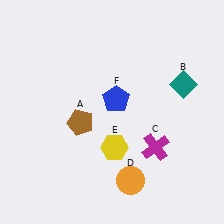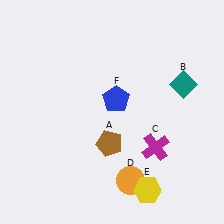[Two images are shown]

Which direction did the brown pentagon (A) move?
The brown pentagon (A) moved right.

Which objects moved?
The objects that moved are: the brown pentagon (A), the yellow hexagon (E).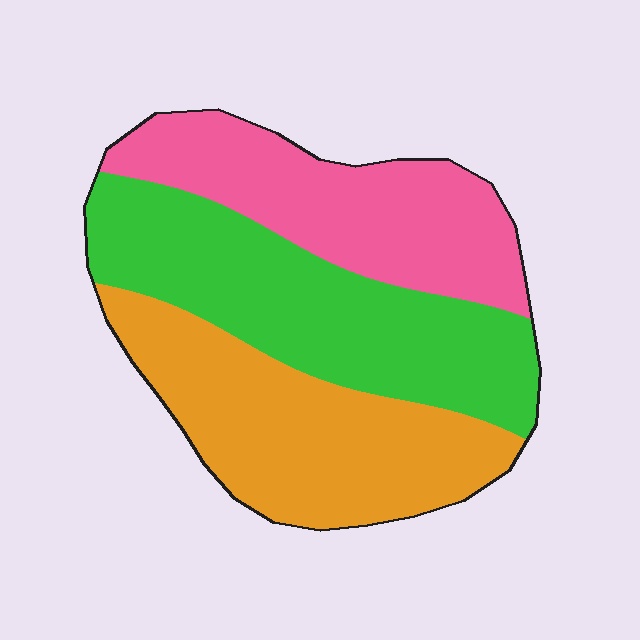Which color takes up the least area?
Pink, at roughly 30%.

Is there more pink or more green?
Green.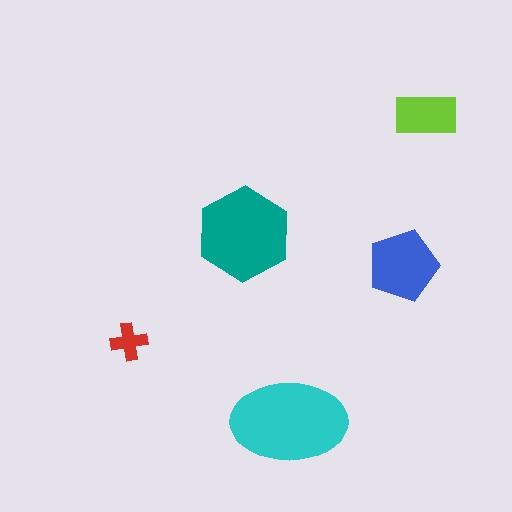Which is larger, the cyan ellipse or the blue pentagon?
The cyan ellipse.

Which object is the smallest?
The red cross.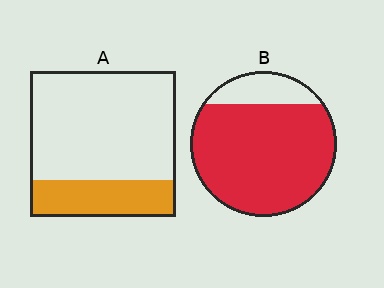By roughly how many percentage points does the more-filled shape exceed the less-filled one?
By roughly 60 percentage points (B over A).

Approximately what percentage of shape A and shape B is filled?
A is approximately 25% and B is approximately 85%.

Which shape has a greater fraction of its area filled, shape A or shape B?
Shape B.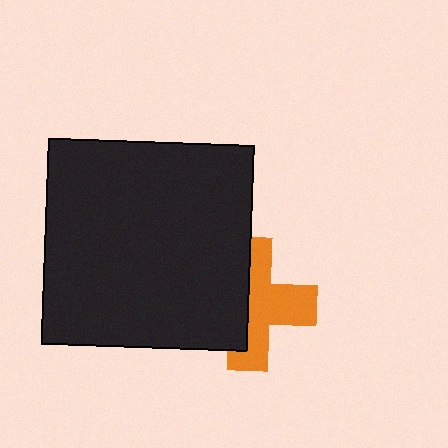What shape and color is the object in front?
The object in front is a black square.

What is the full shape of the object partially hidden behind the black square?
The partially hidden object is an orange cross.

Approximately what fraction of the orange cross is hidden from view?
Roughly 45% of the orange cross is hidden behind the black square.